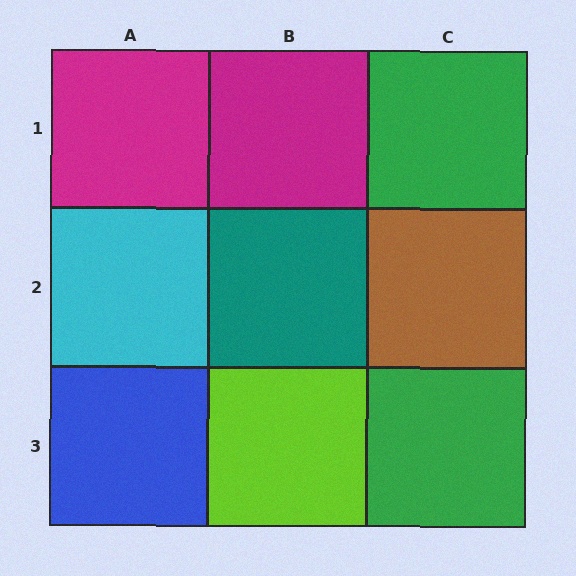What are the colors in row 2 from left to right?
Cyan, teal, brown.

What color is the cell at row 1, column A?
Magenta.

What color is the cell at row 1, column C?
Green.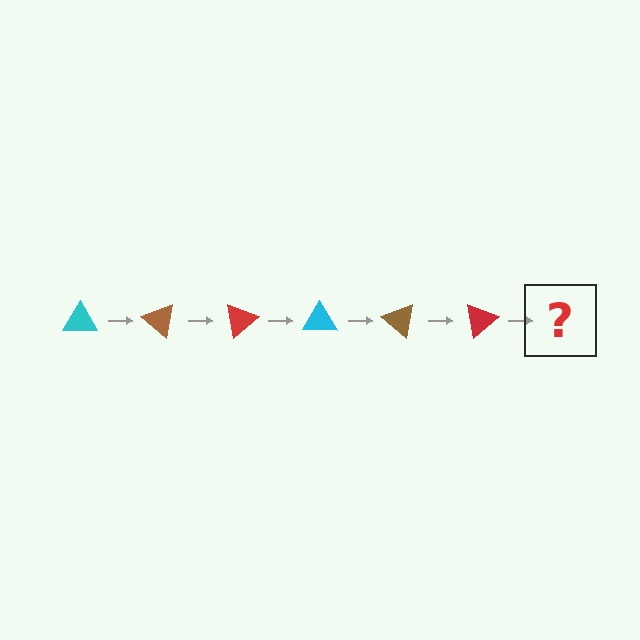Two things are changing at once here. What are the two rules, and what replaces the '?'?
The two rules are that it rotates 40 degrees each step and the color cycles through cyan, brown, and red. The '?' should be a cyan triangle, rotated 240 degrees from the start.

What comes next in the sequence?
The next element should be a cyan triangle, rotated 240 degrees from the start.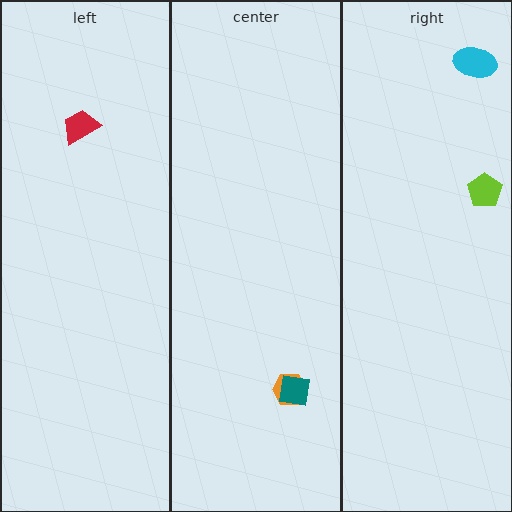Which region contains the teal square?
The center region.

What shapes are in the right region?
The cyan ellipse, the lime pentagon.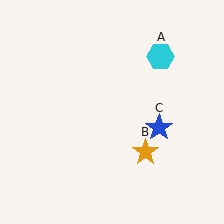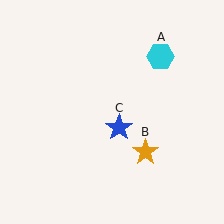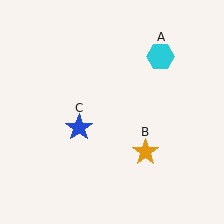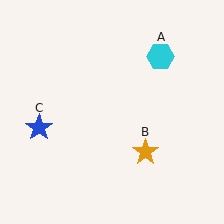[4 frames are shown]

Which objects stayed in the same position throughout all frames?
Cyan hexagon (object A) and orange star (object B) remained stationary.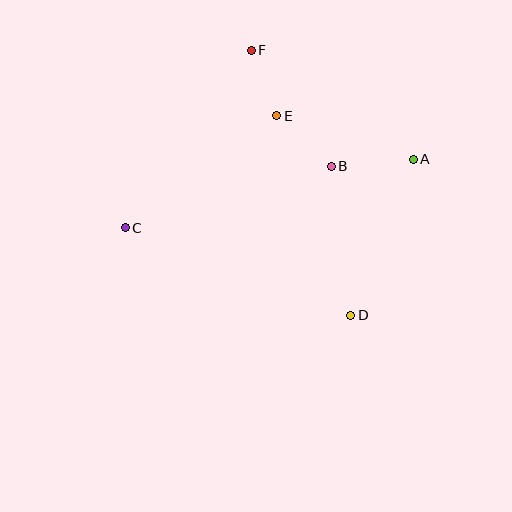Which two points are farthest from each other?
Points A and C are farthest from each other.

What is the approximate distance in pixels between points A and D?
The distance between A and D is approximately 168 pixels.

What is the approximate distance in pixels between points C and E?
The distance between C and E is approximately 189 pixels.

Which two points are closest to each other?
Points E and F are closest to each other.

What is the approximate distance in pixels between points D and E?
The distance between D and E is approximately 213 pixels.